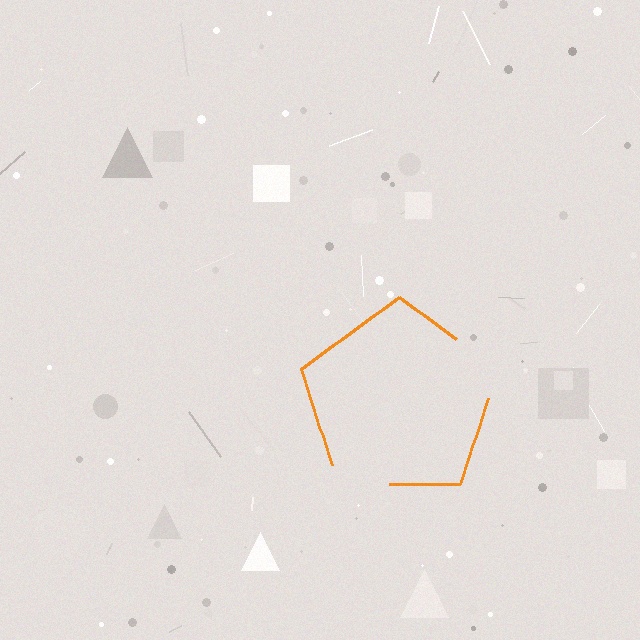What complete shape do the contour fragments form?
The contour fragments form a pentagon.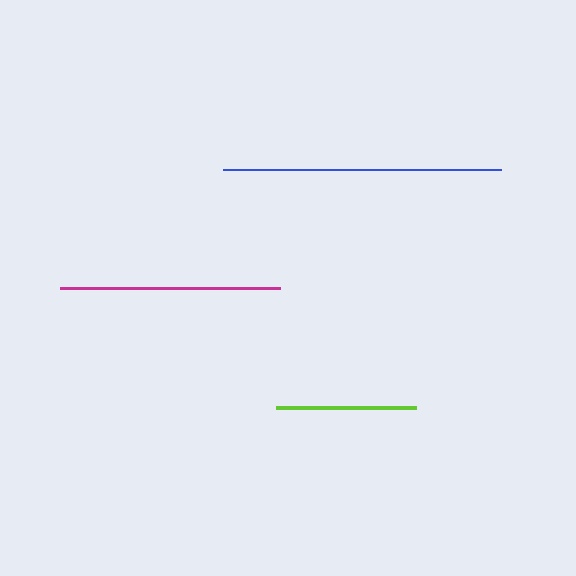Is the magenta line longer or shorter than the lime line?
The magenta line is longer than the lime line.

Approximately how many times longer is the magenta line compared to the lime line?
The magenta line is approximately 1.6 times the length of the lime line.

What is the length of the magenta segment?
The magenta segment is approximately 221 pixels long.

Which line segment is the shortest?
The lime line is the shortest at approximately 139 pixels.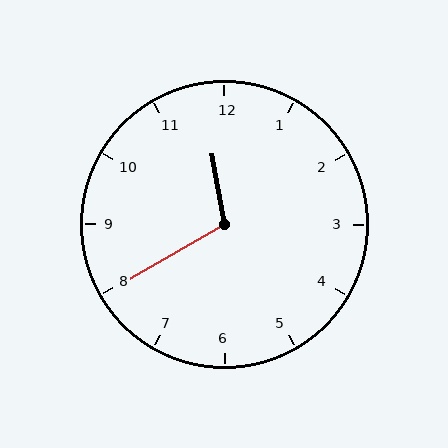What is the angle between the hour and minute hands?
Approximately 110 degrees.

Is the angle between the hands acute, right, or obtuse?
It is obtuse.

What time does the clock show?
11:40.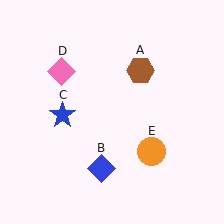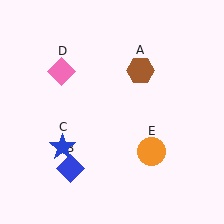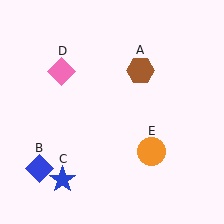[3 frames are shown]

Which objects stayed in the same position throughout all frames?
Brown hexagon (object A) and pink diamond (object D) and orange circle (object E) remained stationary.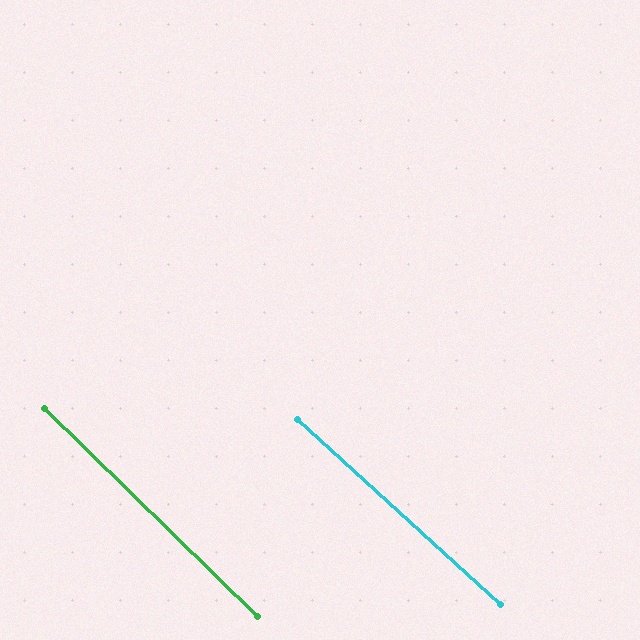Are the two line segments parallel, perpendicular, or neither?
Parallel — their directions differ by only 1.9°.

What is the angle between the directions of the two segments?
Approximately 2 degrees.